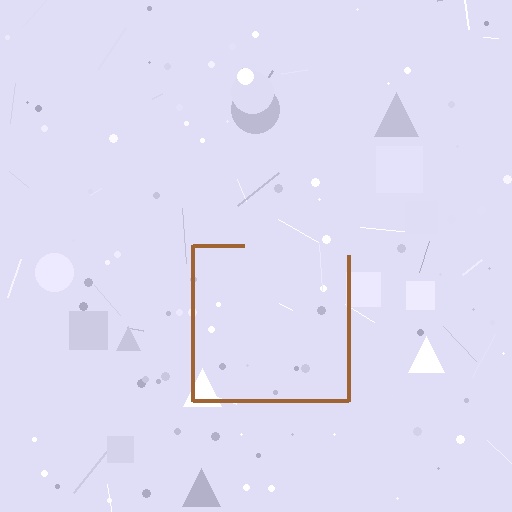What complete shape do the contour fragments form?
The contour fragments form a square.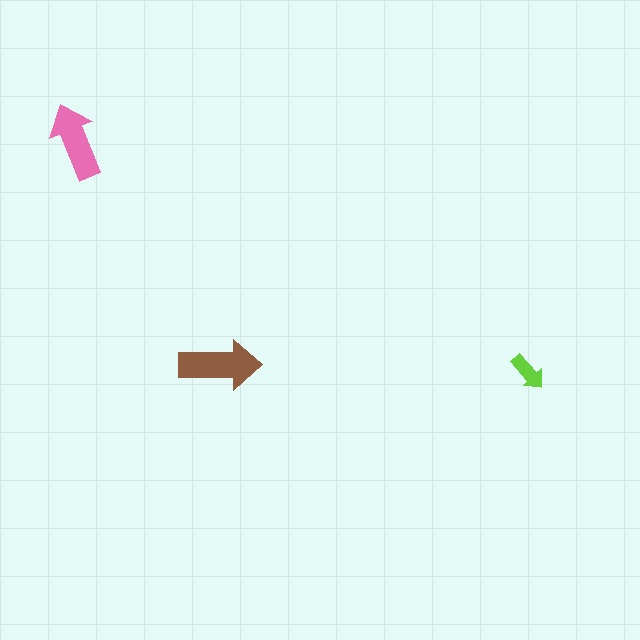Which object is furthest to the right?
The lime arrow is rightmost.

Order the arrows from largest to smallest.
the brown one, the pink one, the lime one.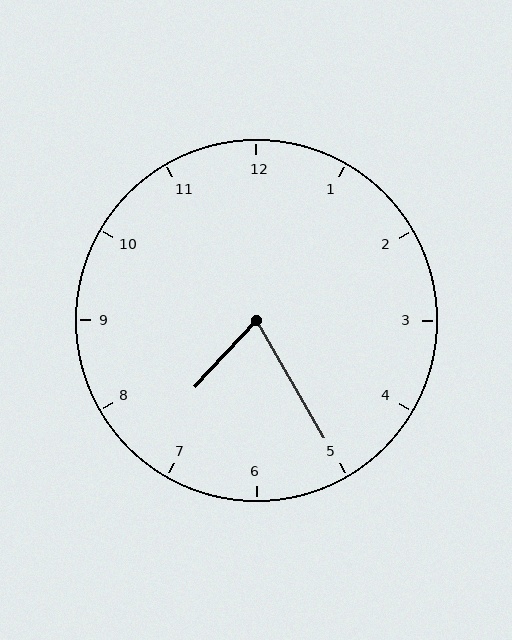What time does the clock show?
7:25.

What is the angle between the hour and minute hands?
Approximately 72 degrees.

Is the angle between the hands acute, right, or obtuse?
It is acute.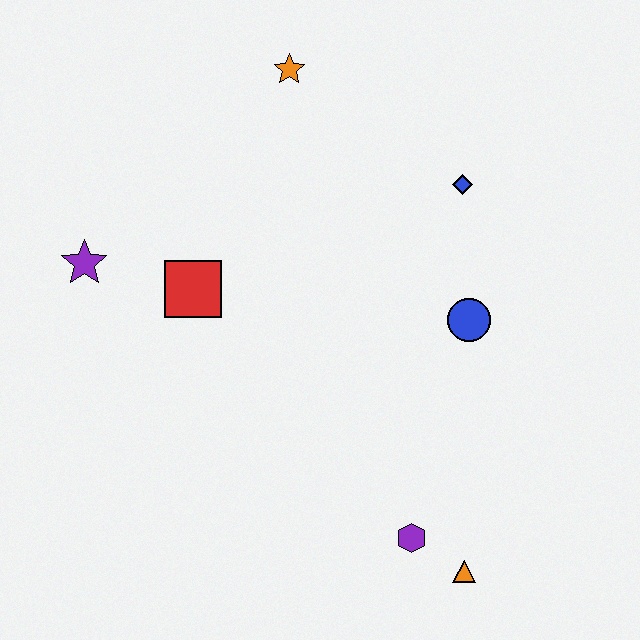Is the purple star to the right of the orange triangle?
No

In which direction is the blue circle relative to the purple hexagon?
The blue circle is above the purple hexagon.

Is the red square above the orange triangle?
Yes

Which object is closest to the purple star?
The red square is closest to the purple star.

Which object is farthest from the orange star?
The orange triangle is farthest from the orange star.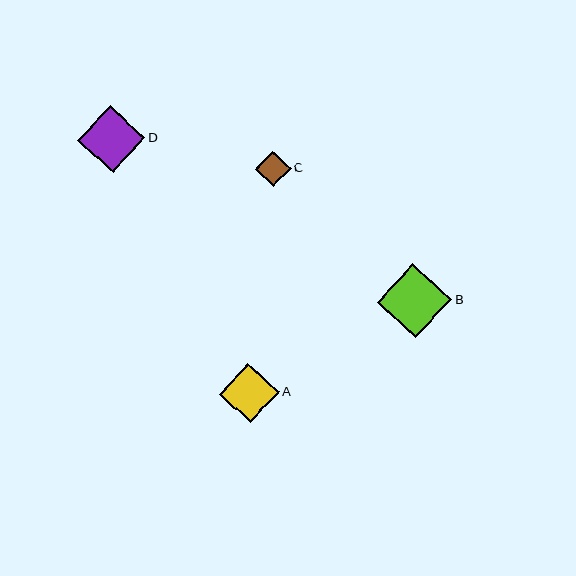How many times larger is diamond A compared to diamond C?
Diamond A is approximately 1.7 times the size of diamond C.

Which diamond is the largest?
Diamond B is the largest with a size of approximately 74 pixels.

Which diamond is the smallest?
Diamond C is the smallest with a size of approximately 36 pixels.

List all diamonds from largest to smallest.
From largest to smallest: B, D, A, C.